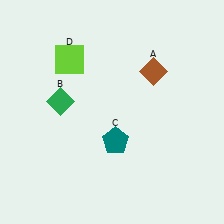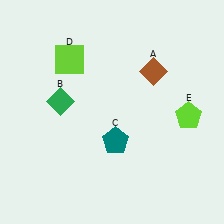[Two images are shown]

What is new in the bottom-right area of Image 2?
A lime pentagon (E) was added in the bottom-right area of Image 2.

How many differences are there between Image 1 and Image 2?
There is 1 difference between the two images.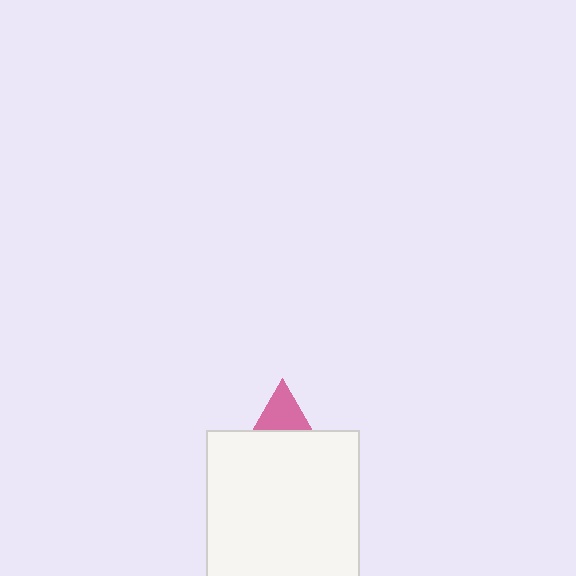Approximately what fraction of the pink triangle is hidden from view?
Roughly 69% of the pink triangle is hidden behind the white rectangle.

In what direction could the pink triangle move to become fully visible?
The pink triangle could move up. That would shift it out from behind the white rectangle entirely.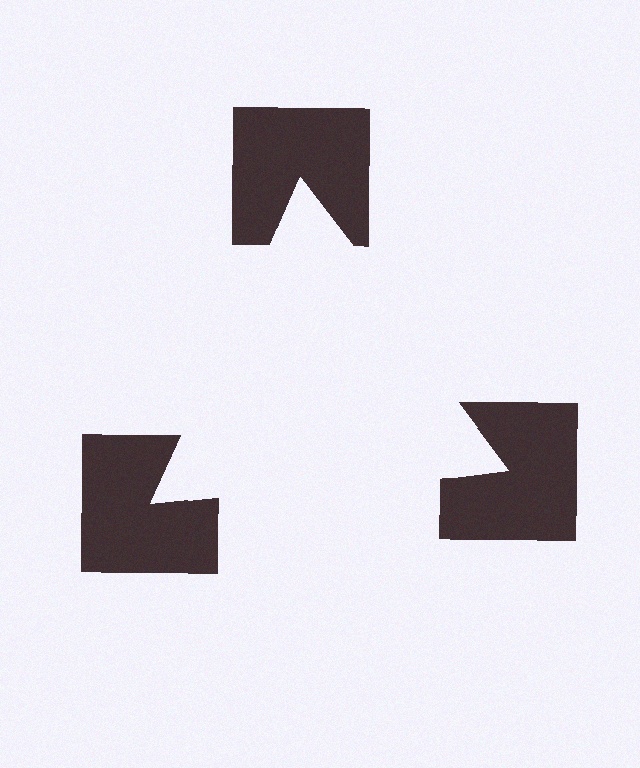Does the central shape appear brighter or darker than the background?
It typically appears slightly brighter than the background, even though no actual brightness change is drawn.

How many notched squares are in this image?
There are 3 — one at each vertex of the illusory triangle.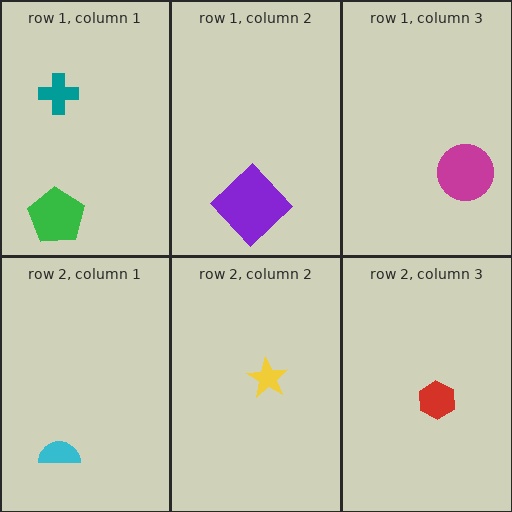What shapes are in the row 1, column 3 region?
The magenta circle.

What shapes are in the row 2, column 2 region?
The yellow star.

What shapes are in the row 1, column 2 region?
The purple diamond.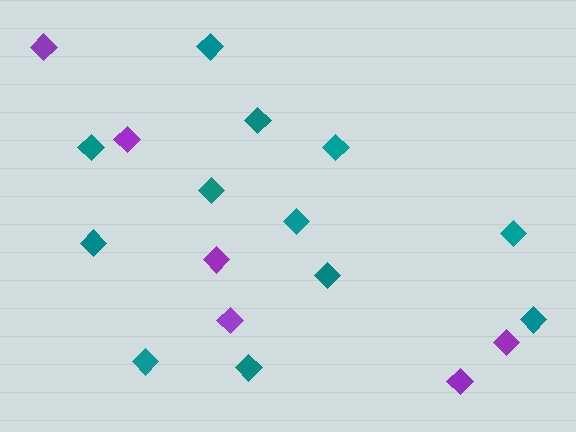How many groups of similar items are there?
There are 2 groups: one group of purple diamonds (6) and one group of teal diamonds (12).